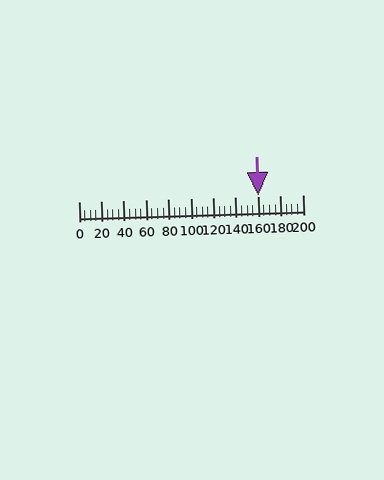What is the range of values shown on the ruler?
The ruler shows values from 0 to 200.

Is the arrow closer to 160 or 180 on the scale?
The arrow is closer to 160.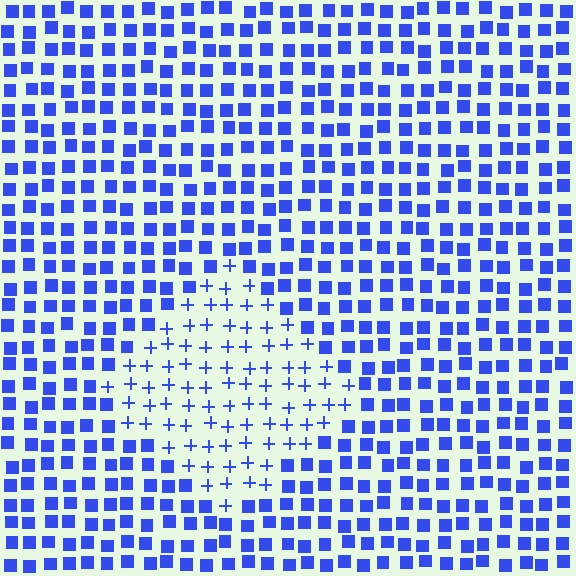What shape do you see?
I see a diamond.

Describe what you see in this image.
The image is filled with small blue elements arranged in a uniform grid. A diamond-shaped region contains plus signs, while the surrounding area contains squares. The boundary is defined purely by the change in element shape.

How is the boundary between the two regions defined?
The boundary is defined by a change in element shape: plus signs inside vs. squares outside. All elements share the same color and spacing.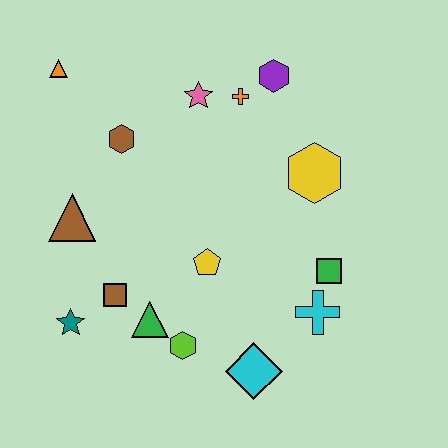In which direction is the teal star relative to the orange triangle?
The teal star is below the orange triangle.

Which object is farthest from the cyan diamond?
The orange triangle is farthest from the cyan diamond.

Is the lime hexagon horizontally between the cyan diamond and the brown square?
Yes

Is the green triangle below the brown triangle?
Yes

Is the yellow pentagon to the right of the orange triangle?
Yes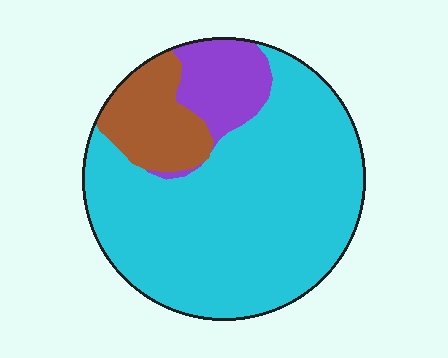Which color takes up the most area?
Cyan, at roughly 75%.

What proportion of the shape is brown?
Brown covers around 15% of the shape.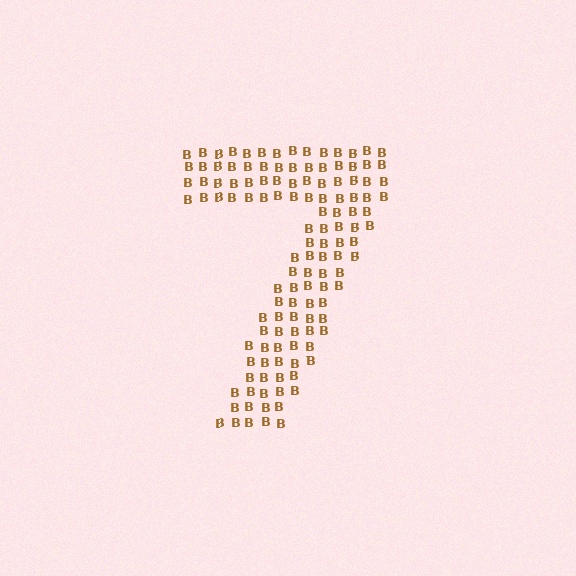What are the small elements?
The small elements are letter B's.